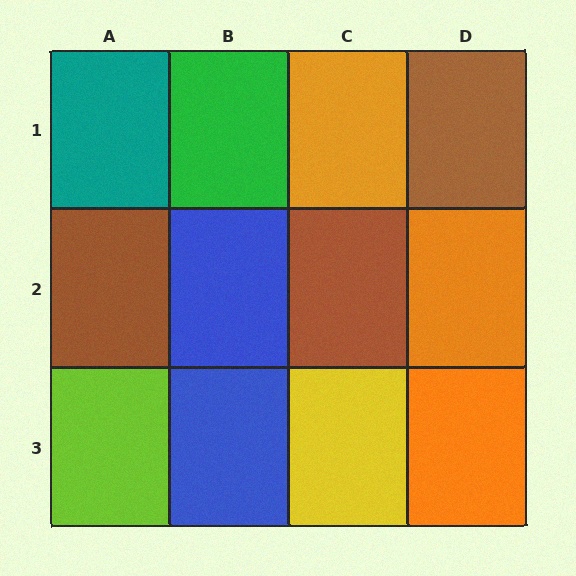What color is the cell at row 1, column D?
Brown.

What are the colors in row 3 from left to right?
Lime, blue, yellow, orange.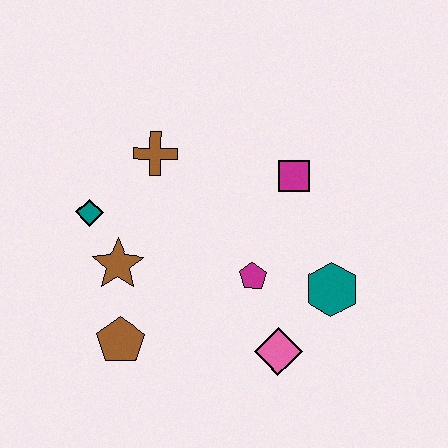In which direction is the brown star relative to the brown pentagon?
The brown star is above the brown pentagon.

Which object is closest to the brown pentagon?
The brown star is closest to the brown pentagon.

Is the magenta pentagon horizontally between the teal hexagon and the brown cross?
Yes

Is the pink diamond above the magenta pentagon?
No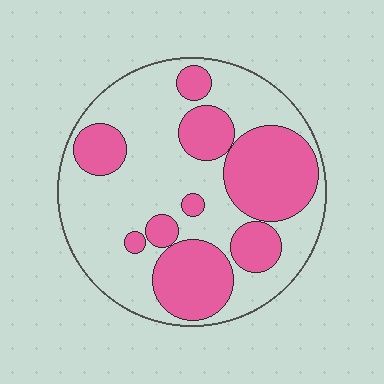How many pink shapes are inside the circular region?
9.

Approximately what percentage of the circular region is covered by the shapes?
Approximately 40%.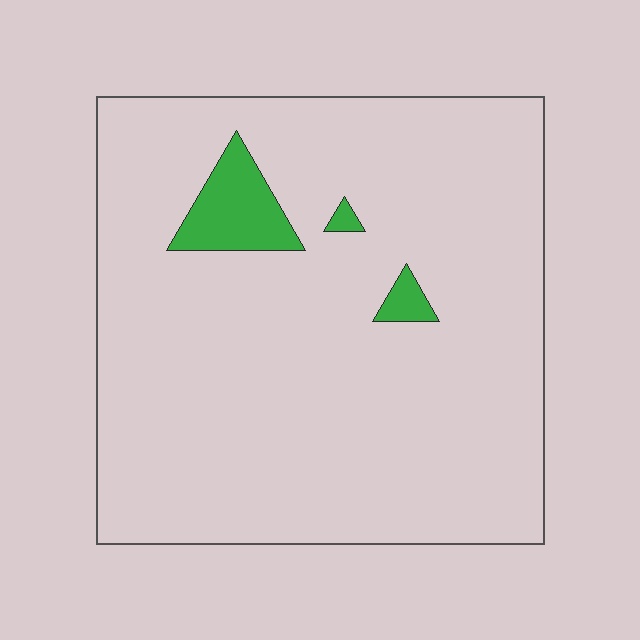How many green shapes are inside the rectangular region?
3.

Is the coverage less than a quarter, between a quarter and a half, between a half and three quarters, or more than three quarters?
Less than a quarter.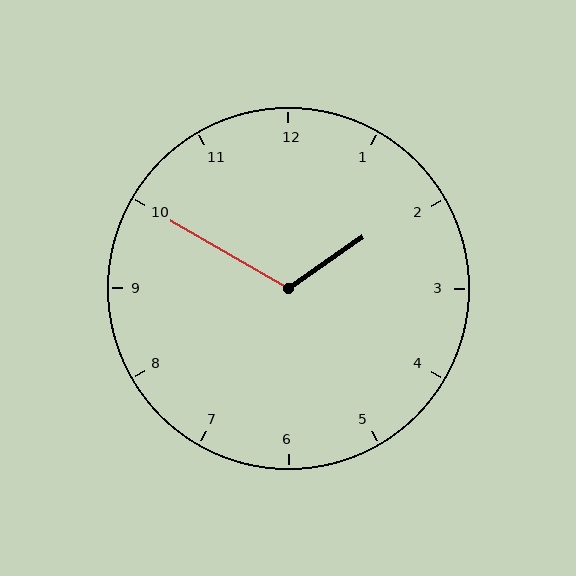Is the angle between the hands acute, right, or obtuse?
It is obtuse.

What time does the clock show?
1:50.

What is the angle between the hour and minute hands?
Approximately 115 degrees.